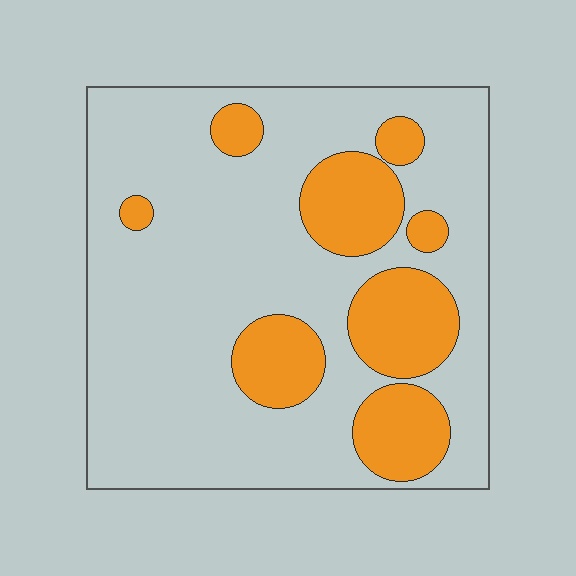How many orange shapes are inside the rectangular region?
8.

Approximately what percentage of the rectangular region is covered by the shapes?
Approximately 25%.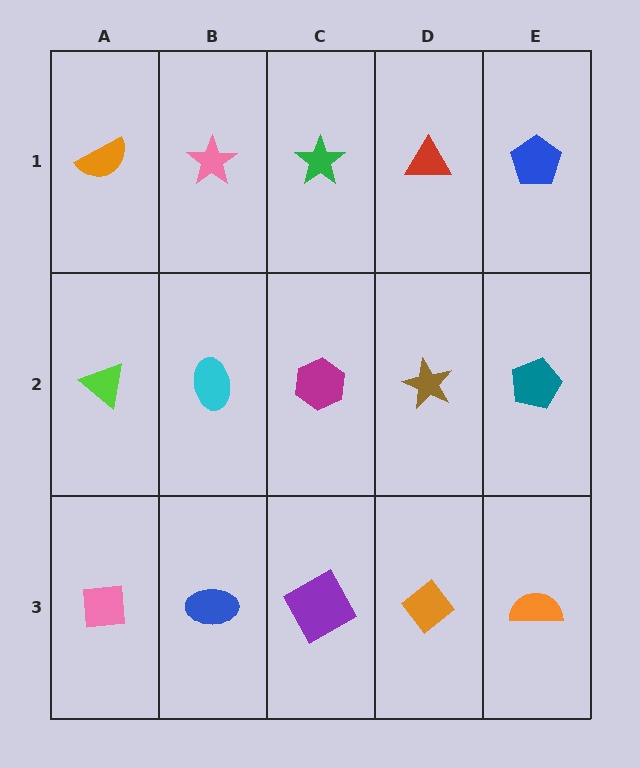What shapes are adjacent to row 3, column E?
A teal pentagon (row 2, column E), an orange diamond (row 3, column D).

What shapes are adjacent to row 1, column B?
A cyan ellipse (row 2, column B), an orange semicircle (row 1, column A), a green star (row 1, column C).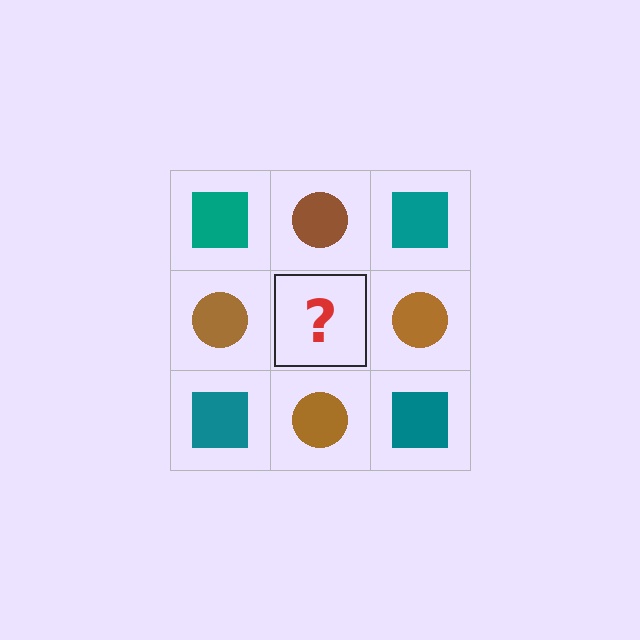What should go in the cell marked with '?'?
The missing cell should contain a teal square.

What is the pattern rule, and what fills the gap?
The rule is that it alternates teal square and brown circle in a checkerboard pattern. The gap should be filled with a teal square.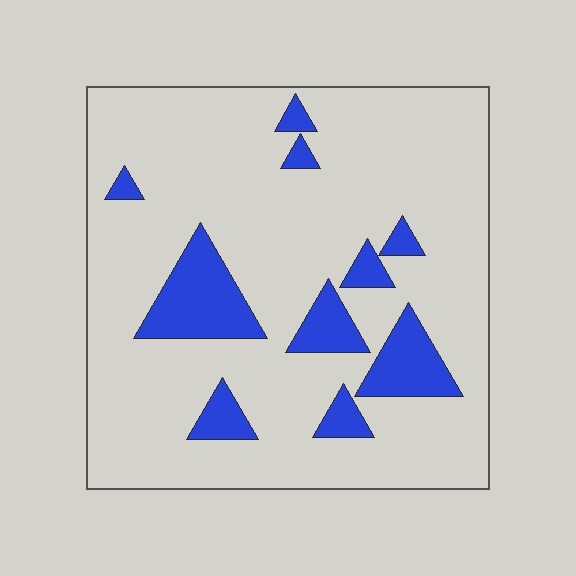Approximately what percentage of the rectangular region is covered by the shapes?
Approximately 15%.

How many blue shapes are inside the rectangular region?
10.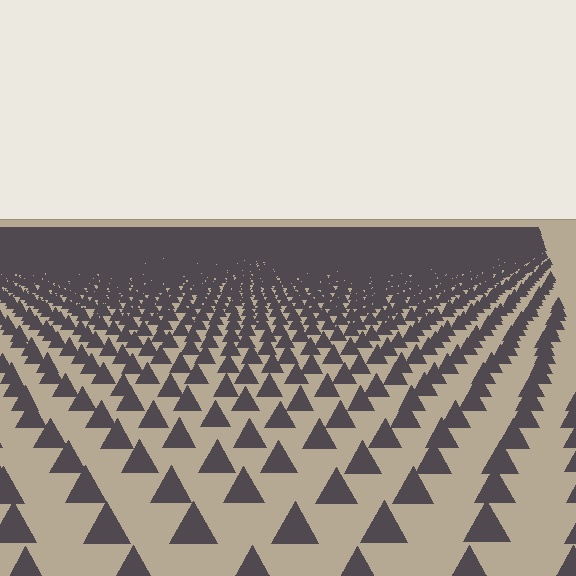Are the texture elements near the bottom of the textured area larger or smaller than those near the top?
Larger. Near the bottom, elements are closer to the viewer and appear at a bigger on-screen size.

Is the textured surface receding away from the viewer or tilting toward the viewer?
The surface is receding away from the viewer. Texture elements get smaller and denser toward the top.